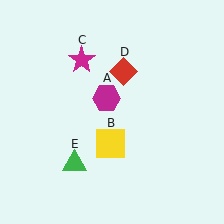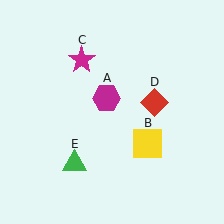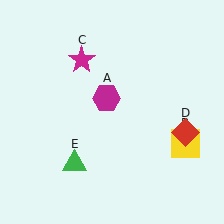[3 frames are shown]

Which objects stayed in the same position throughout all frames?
Magenta hexagon (object A) and magenta star (object C) and green triangle (object E) remained stationary.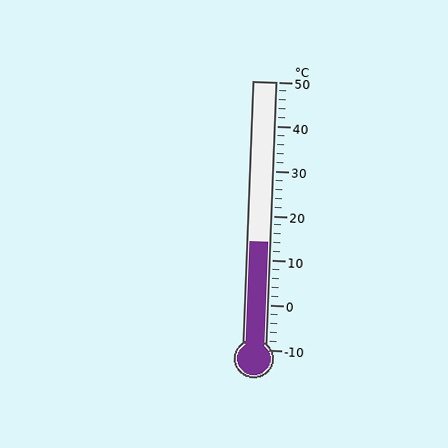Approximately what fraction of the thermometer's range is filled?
The thermometer is filled to approximately 40% of its range.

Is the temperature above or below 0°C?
The temperature is above 0°C.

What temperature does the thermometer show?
The thermometer shows approximately 14°C.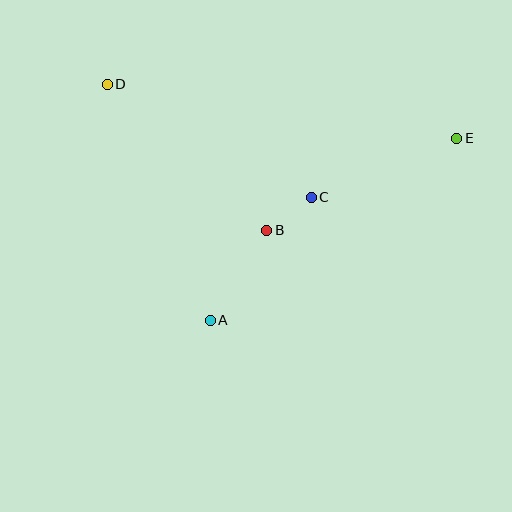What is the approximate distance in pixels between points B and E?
The distance between B and E is approximately 211 pixels.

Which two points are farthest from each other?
Points D and E are farthest from each other.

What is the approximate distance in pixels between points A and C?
The distance between A and C is approximately 159 pixels.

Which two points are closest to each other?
Points B and C are closest to each other.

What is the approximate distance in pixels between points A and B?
The distance between A and B is approximately 106 pixels.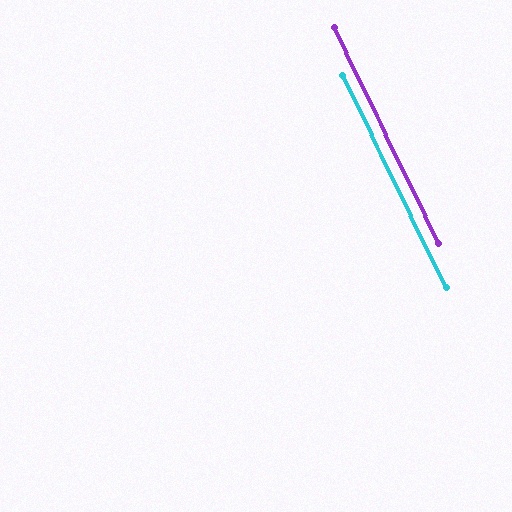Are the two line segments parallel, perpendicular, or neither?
Parallel — their directions differ by only 0.2°.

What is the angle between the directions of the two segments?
Approximately 0 degrees.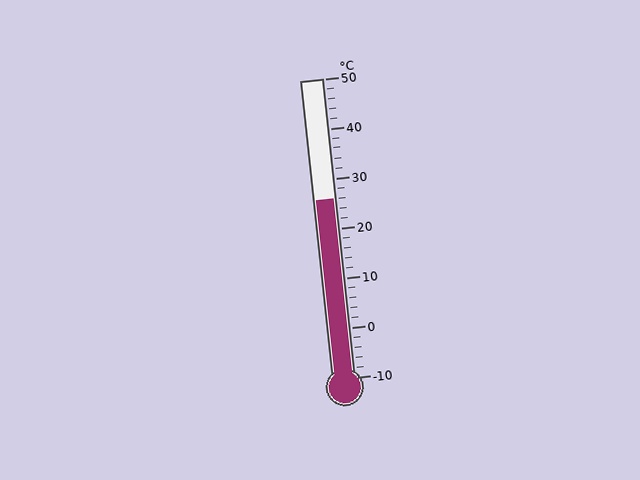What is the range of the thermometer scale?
The thermometer scale ranges from -10°C to 50°C.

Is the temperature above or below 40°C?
The temperature is below 40°C.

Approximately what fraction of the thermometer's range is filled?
The thermometer is filled to approximately 60% of its range.